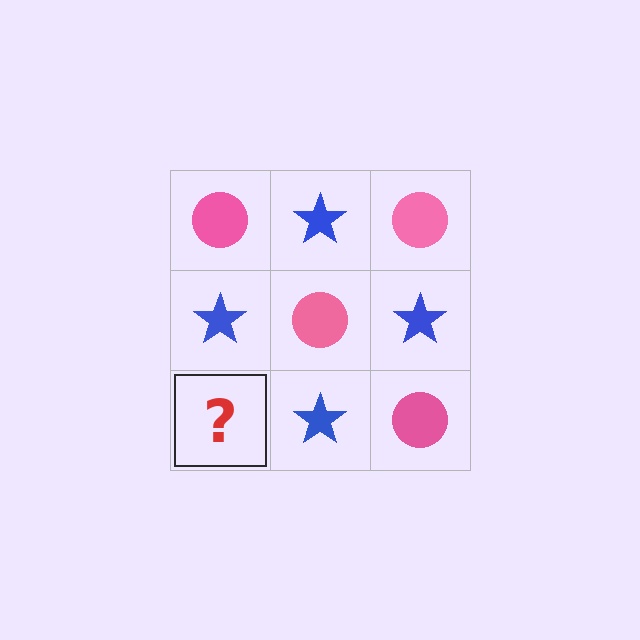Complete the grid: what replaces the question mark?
The question mark should be replaced with a pink circle.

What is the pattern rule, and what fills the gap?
The rule is that it alternates pink circle and blue star in a checkerboard pattern. The gap should be filled with a pink circle.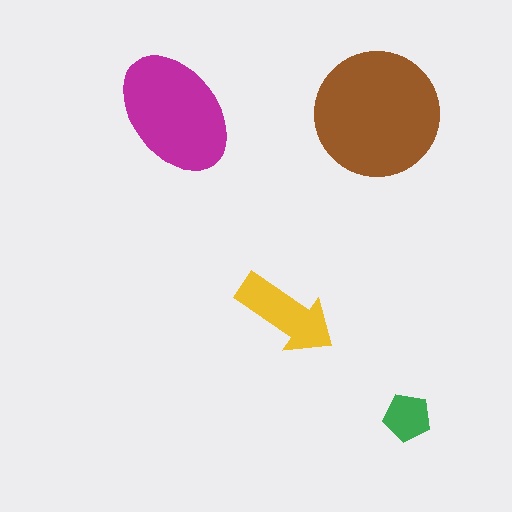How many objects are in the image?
There are 4 objects in the image.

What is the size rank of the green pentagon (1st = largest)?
4th.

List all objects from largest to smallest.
The brown circle, the magenta ellipse, the yellow arrow, the green pentagon.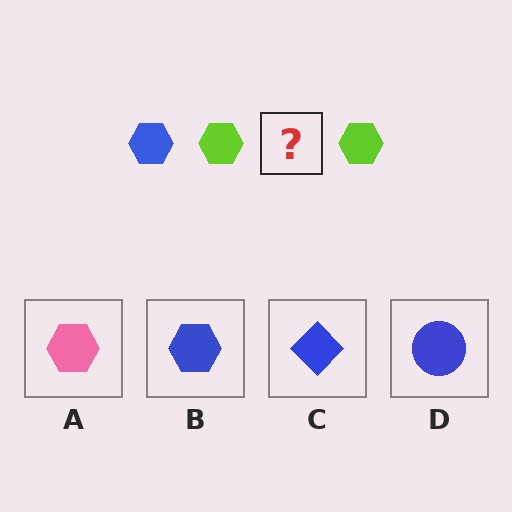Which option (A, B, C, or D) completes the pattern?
B.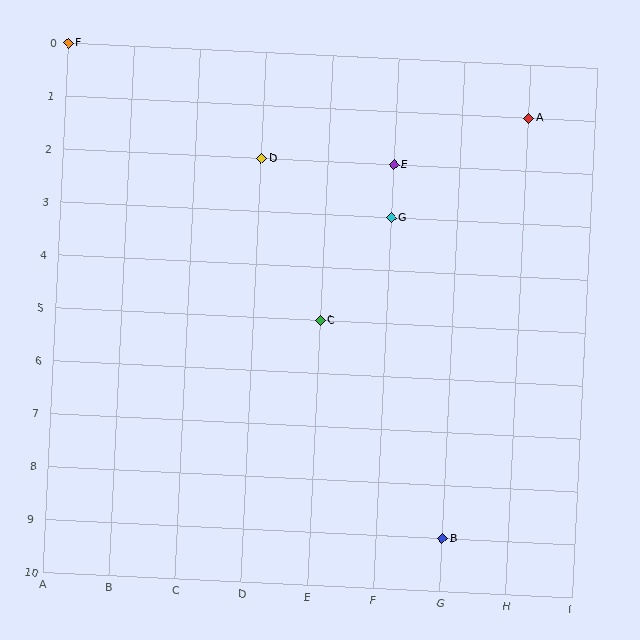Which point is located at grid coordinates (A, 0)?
Point F is at (A, 0).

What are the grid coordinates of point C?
Point C is at grid coordinates (E, 5).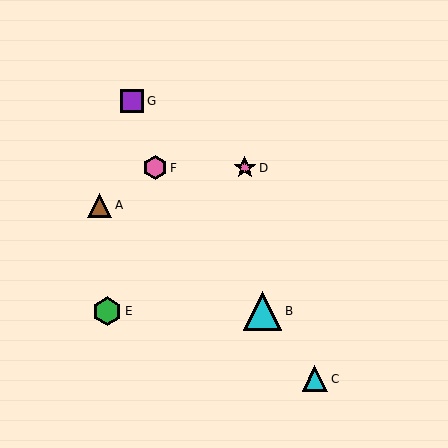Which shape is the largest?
The cyan triangle (labeled B) is the largest.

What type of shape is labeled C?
Shape C is a cyan triangle.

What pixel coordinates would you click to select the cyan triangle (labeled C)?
Click at (315, 379) to select the cyan triangle C.